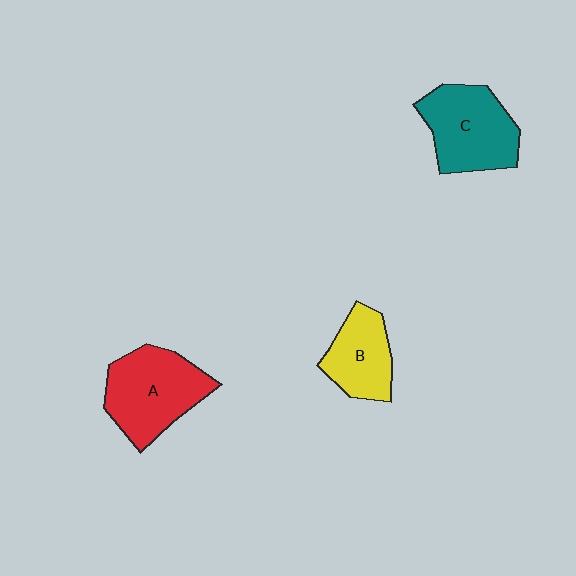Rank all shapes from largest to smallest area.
From largest to smallest: A (red), C (teal), B (yellow).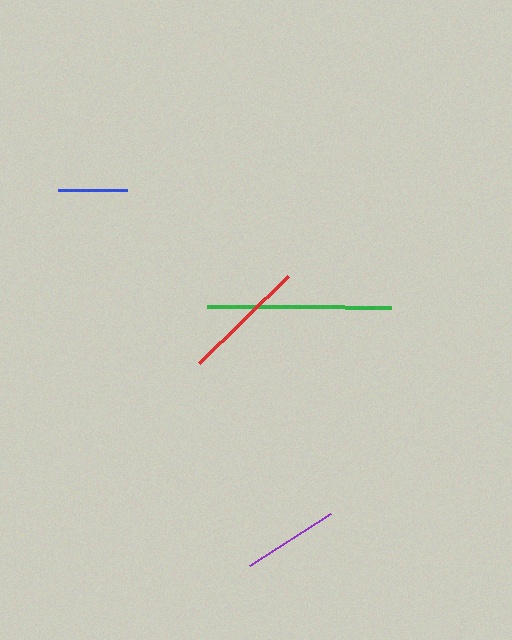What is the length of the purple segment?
The purple segment is approximately 96 pixels long.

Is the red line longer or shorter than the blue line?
The red line is longer than the blue line.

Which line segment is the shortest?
The blue line is the shortest at approximately 69 pixels.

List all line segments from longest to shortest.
From longest to shortest: green, red, purple, blue.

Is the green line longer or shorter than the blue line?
The green line is longer than the blue line.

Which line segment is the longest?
The green line is the longest at approximately 184 pixels.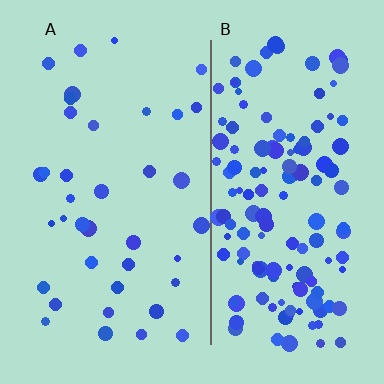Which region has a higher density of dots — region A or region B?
B (the right).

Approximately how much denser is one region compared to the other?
Approximately 3.7× — region B over region A.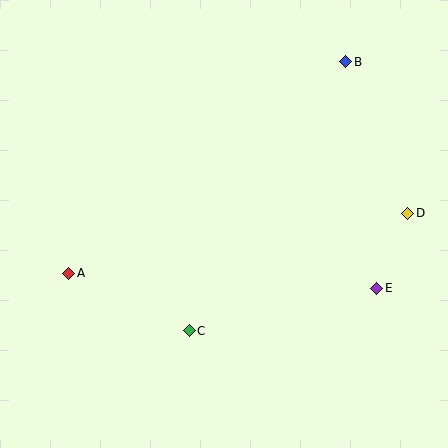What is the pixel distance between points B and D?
The distance between B and D is 164 pixels.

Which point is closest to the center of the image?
Point C at (189, 331) is closest to the center.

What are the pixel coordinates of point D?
Point D is at (408, 213).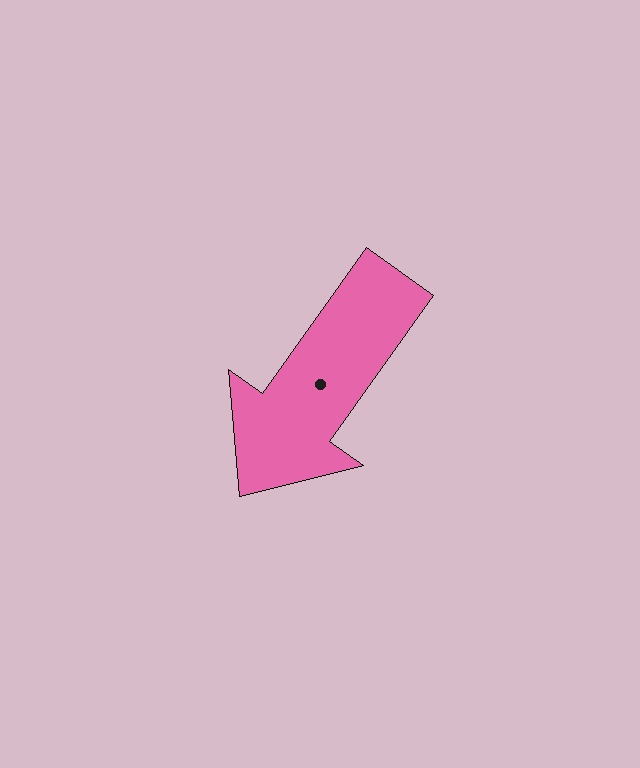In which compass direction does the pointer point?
Southwest.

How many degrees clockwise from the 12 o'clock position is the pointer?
Approximately 216 degrees.